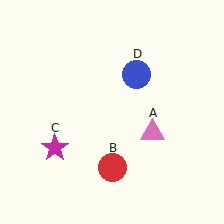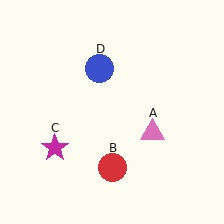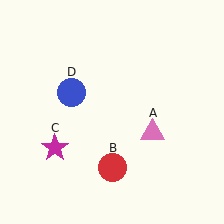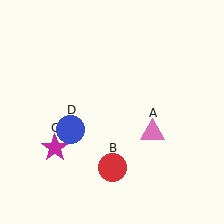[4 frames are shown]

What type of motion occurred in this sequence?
The blue circle (object D) rotated counterclockwise around the center of the scene.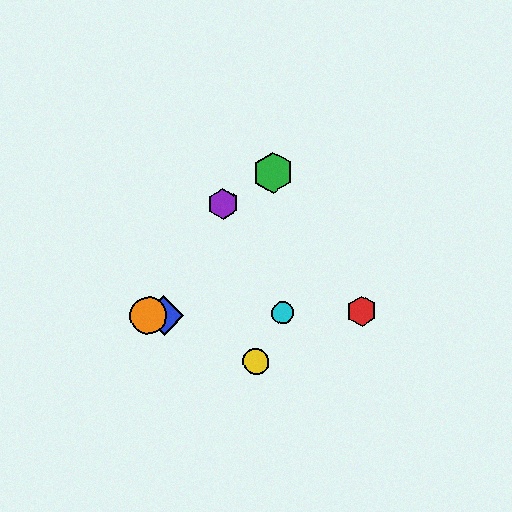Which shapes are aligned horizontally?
The red hexagon, the blue diamond, the orange circle, the cyan circle are aligned horizontally.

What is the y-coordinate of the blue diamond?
The blue diamond is at y≈316.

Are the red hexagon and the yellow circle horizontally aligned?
No, the red hexagon is at y≈311 and the yellow circle is at y≈361.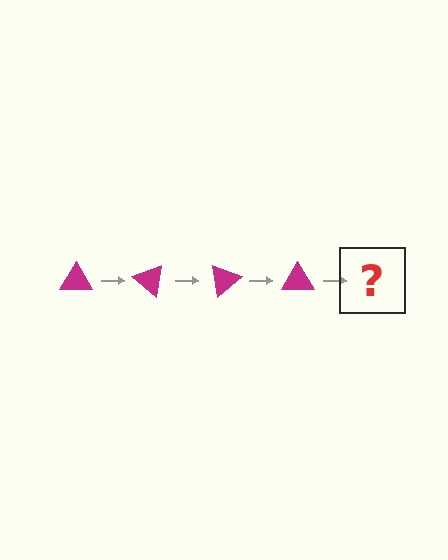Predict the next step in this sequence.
The next step is a magenta triangle rotated 160 degrees.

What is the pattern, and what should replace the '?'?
The pattern is that the triangle rotates 40 degrees each step. The '?' should be a magenta triangle rotated 160 degrees.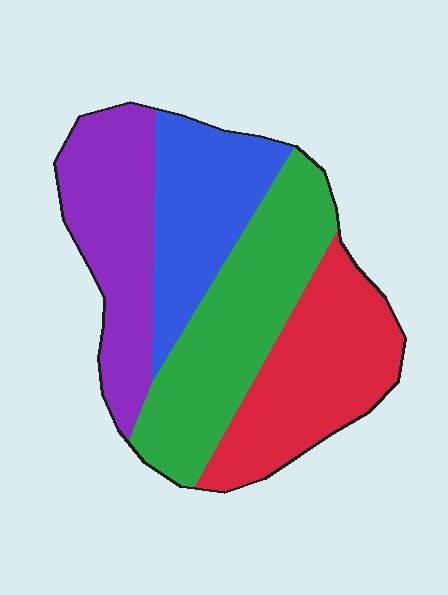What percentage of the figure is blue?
Blue takes up about one fifth (1/5) of the figure.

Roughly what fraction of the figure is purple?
Purple covers around 25% of the figure.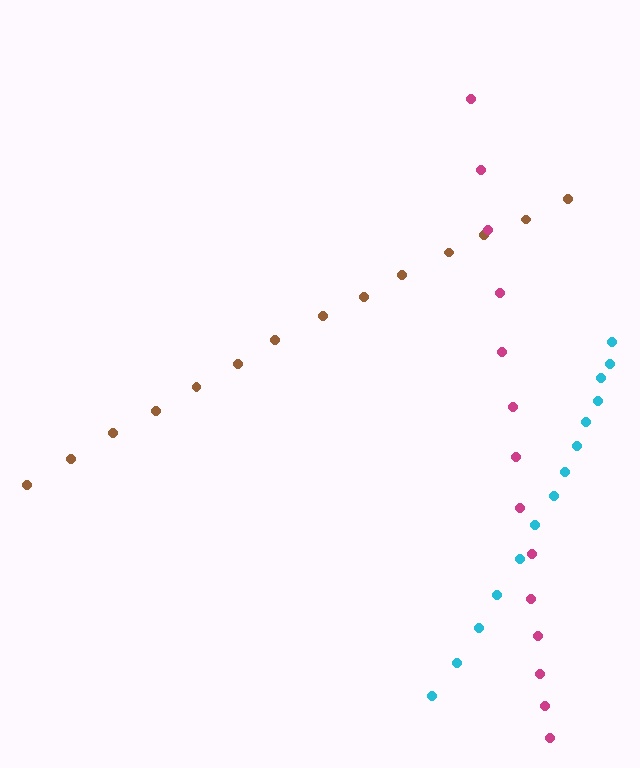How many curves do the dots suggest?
There are 3 distinct paths.